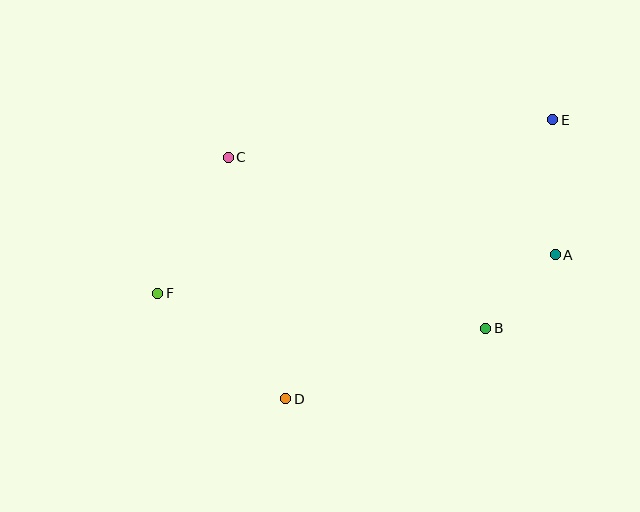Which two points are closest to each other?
Points A and B are closest to each other.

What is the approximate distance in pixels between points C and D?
The distance between C and D is approximately 248 pixels.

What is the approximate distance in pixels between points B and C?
The distance between B and C is approximately 309 pixels.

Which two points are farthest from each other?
Points E and F are farthest from each other.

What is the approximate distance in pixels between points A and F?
The distance between A and F is approximately 399 pixels.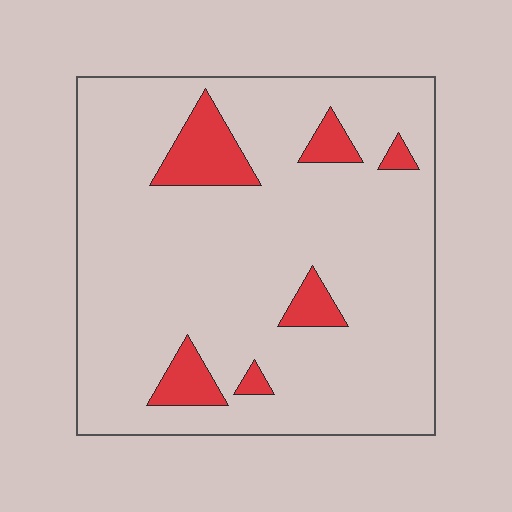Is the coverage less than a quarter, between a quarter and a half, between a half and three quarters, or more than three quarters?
Less than a quarter.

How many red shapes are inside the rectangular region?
6.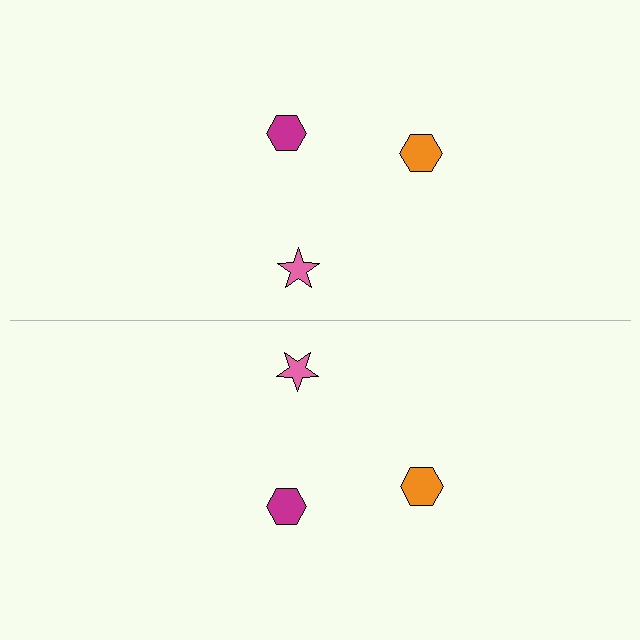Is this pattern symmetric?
Yes, this pattern has bilateral (reflection) symmetry.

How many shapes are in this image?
There are 6 shapes in this image.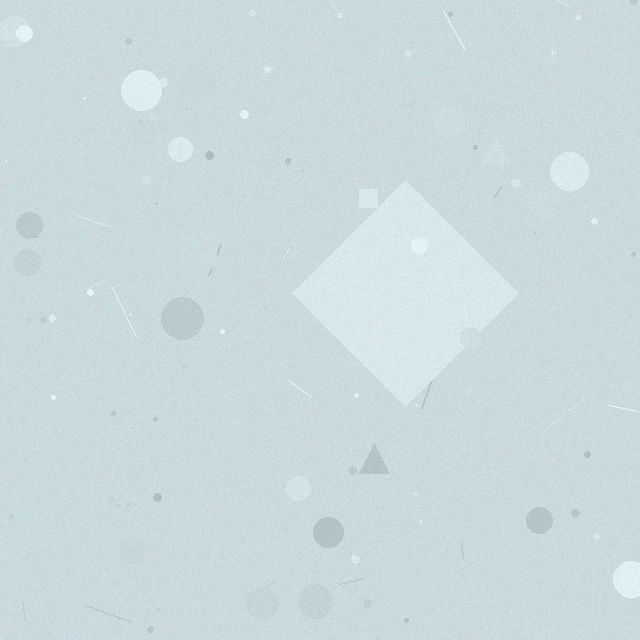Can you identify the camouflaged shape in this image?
The camouflaged shape is a diamond.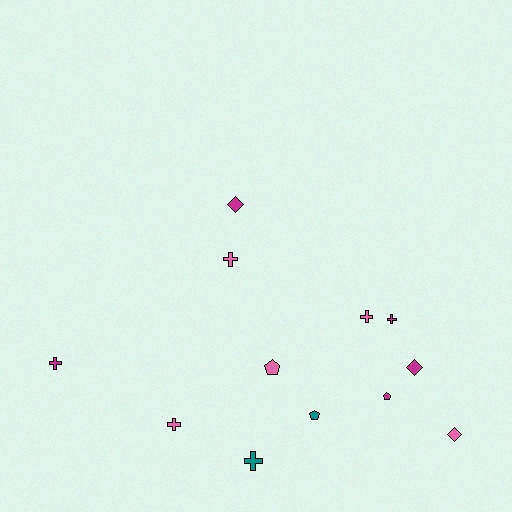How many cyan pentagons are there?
There are no cyan pentagons.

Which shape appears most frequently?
Cross, with 6 objects.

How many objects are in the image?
There are 12 objects.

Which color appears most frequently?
Magenta, with 5 objects.